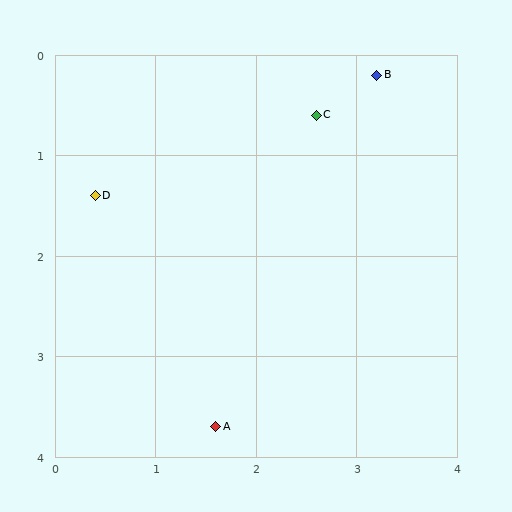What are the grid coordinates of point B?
Point B is at approximately (3.2, 0.2).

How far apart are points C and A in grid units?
Points C and A are about 3.3 grid units apart.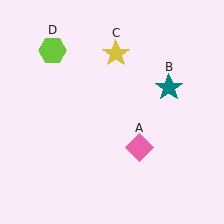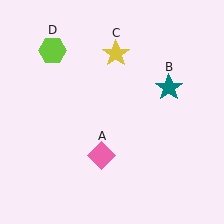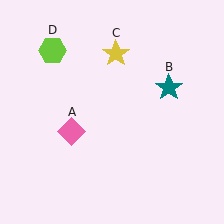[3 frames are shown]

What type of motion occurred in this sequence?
The pink diamond (object A) rotated clockwise around the center of the scene.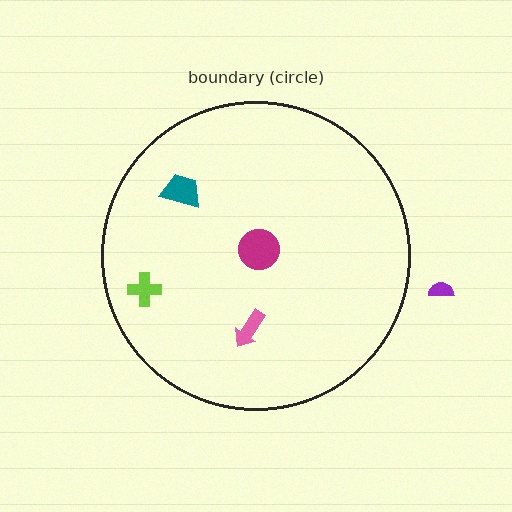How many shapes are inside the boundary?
4 inside, 1 outside.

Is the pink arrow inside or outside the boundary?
Inside.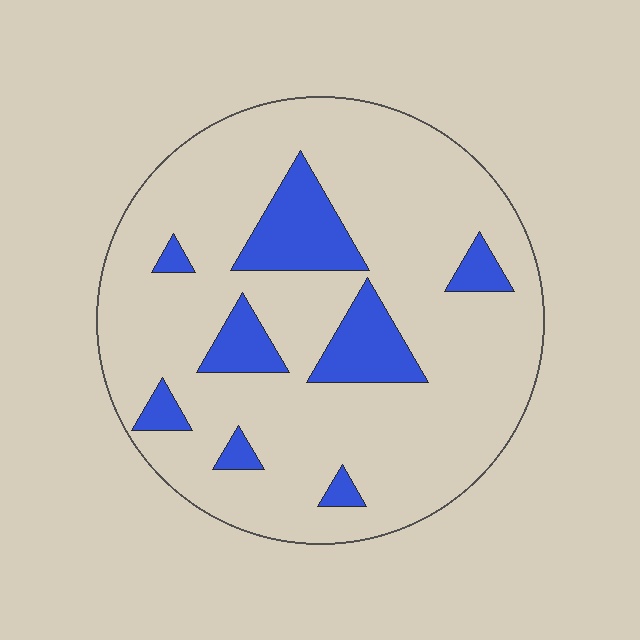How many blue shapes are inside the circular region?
8.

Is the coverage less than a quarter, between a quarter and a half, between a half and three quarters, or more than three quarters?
Less than a quarter.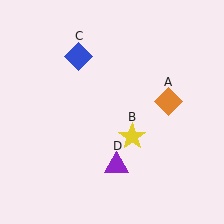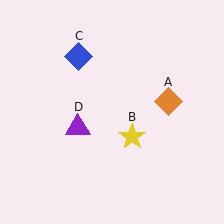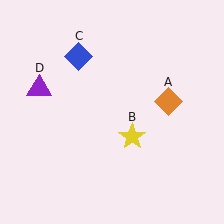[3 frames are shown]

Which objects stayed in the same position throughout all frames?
Orange diamond (object A) and yellow star (object B) and blue diamond (object C) remained stationary.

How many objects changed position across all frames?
1 object changed position: purple triangle (object D).